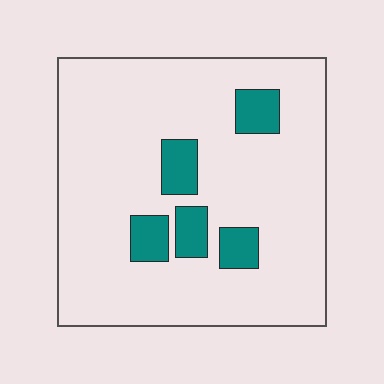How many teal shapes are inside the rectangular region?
5.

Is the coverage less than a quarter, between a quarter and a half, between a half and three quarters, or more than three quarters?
Less than a quarter.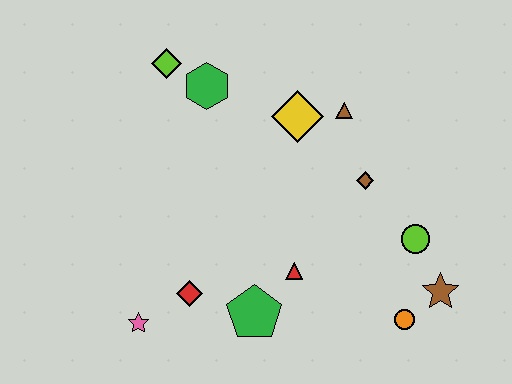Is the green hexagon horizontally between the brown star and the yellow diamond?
No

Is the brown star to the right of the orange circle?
Yes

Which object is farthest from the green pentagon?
The lime diamond is farthest from the green pentagon.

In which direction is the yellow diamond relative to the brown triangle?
The yellow diamond is to the left of the brown triangle.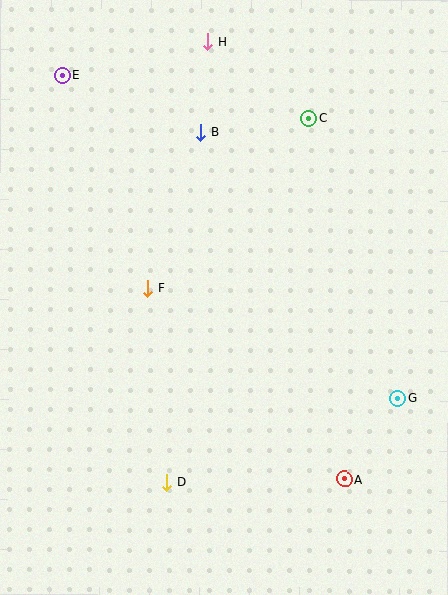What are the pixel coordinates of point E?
Point E is at (62, 76).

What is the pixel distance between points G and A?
The distance between G and A is 97 pixels.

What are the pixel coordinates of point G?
Point G is at (397, 398).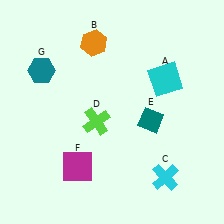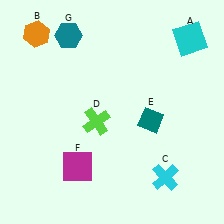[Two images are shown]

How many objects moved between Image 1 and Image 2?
3 objects moved between the two images.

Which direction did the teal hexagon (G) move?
The teal hexagon (G) moved up.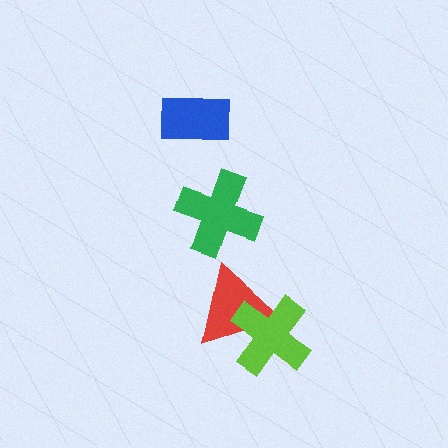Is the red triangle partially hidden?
Yes, it is partially covered by another shape.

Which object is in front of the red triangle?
The lime cross is in front of the red triangle.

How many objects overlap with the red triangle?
1 object overlaps with the red triangle.